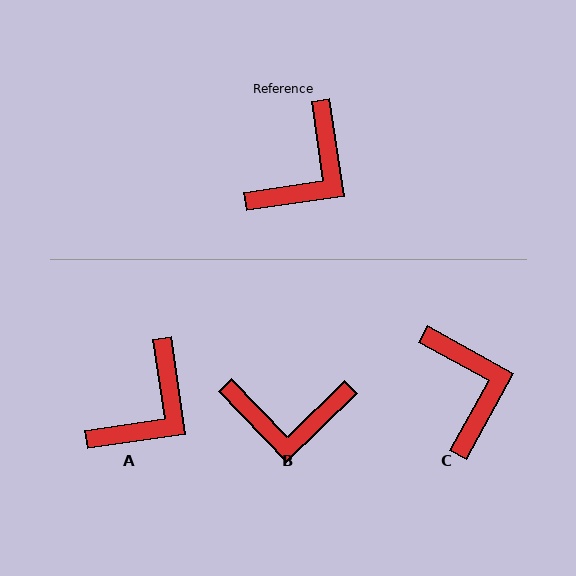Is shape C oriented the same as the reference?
No, it is off by about 53 degrees.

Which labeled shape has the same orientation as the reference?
A.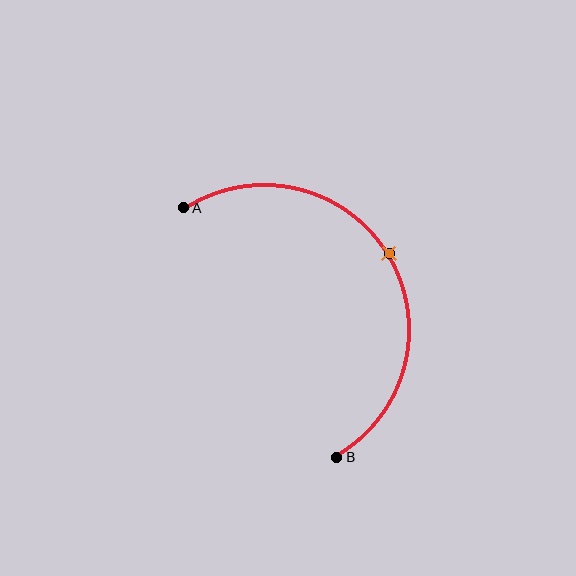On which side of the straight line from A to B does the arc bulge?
The arc bulges to the right of the straight line connecting A and B.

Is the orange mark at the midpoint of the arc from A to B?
Yes. The orange mark lies on the arc at equal arc-length from both A and B — it is the arc midpoint.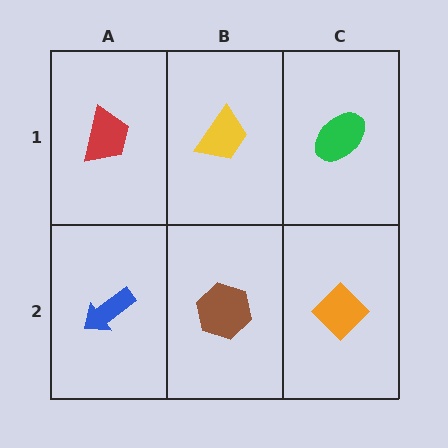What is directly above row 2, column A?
A red trapezoid.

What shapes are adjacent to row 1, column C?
An orange diamond (row 2, column C), a yellow trapezoid (row 1, column B).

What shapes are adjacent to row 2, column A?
A red trapezoid (row 1, column A), a brown hexagon (row 2, column B).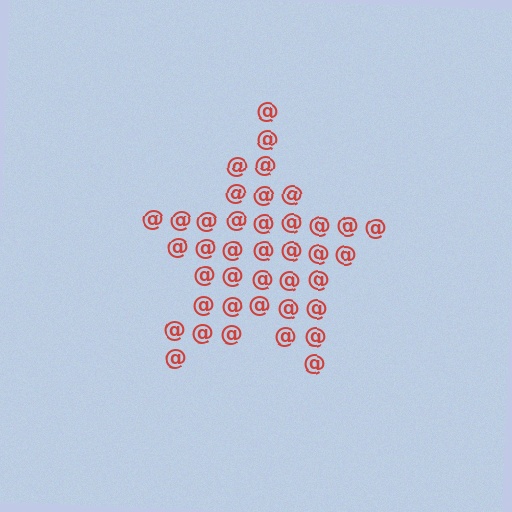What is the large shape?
The large shape is a star.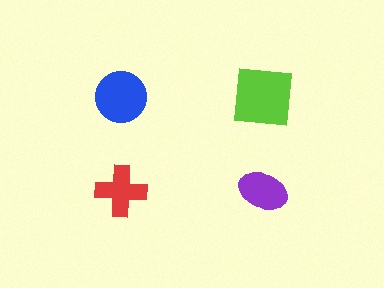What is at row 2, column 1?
A red cross.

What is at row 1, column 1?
A blue circle.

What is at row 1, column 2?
A lime square.